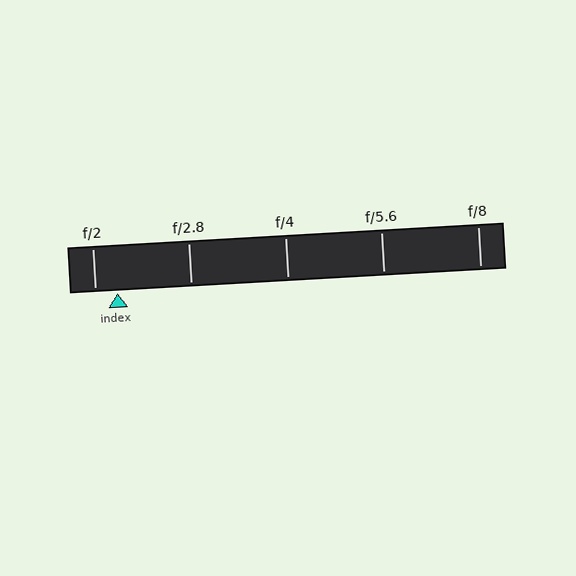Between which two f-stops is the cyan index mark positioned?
The index mark is between f/2 and f/2.8.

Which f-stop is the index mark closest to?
The index mark is closest to f/2.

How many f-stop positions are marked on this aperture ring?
There are 5 f-stop positions marked.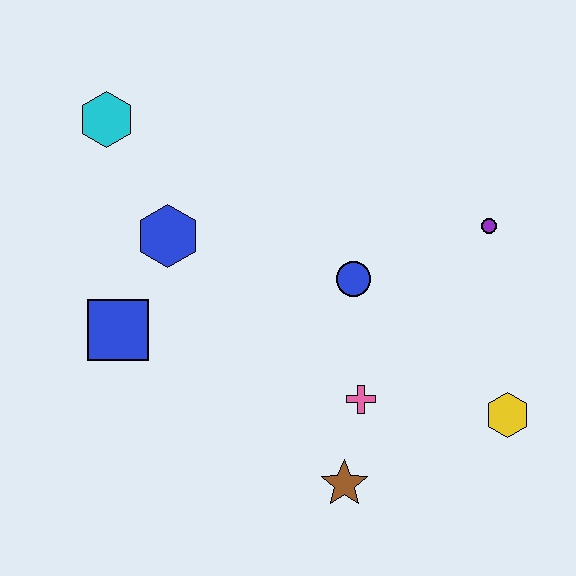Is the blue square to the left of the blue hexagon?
Yes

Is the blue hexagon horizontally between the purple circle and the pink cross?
No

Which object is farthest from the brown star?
The cyan hexagon is farthest from the brown star.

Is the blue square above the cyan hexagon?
No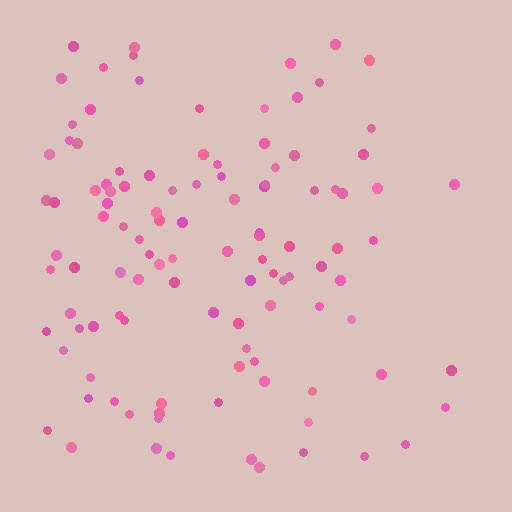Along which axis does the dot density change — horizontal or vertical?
Horizontal.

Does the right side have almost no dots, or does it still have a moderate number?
Still a moderate number, just noticeably fewer than the left.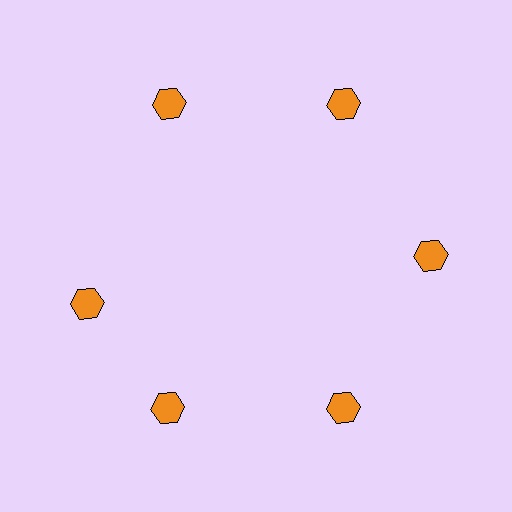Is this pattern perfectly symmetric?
No. The 6 orange hexagons are arranged in a ring, but one element near the 9 o'clock position is rotated out of alignment along the ring, breaking the 6-fold rotational symmetry.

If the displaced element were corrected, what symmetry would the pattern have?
It would have 6-fold rotational symmetry — the pattern would map onto itself every 60 degrees.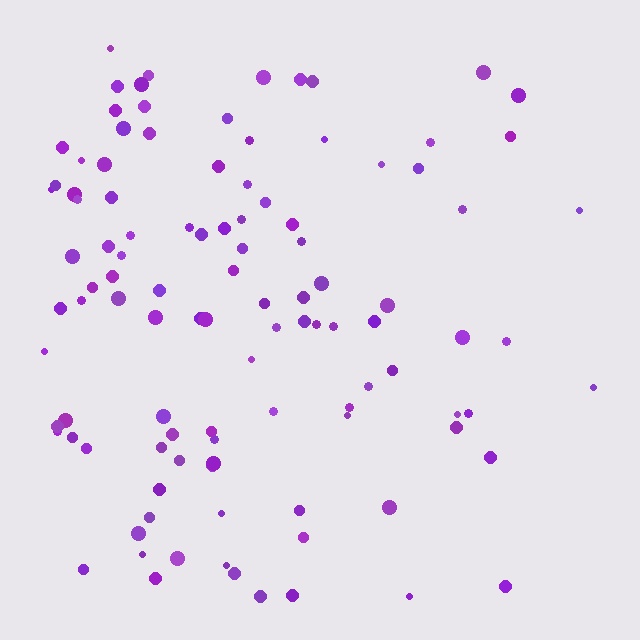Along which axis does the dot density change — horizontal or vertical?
Horizontal.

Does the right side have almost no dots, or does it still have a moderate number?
Still a moderate number, just noticeably fewer than the left.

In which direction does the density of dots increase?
From right to left, with the left side densest.